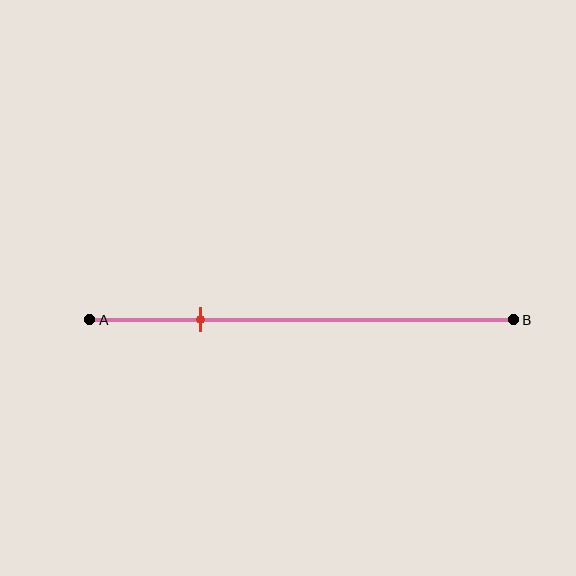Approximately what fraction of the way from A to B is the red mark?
The red mark is approximately 25% of the way from A to B.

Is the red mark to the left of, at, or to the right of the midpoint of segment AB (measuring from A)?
The red mark is to the left of the midpoint of segment AB.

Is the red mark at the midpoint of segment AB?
No, the mark is at about 25% from A, not at the 50% midpoint.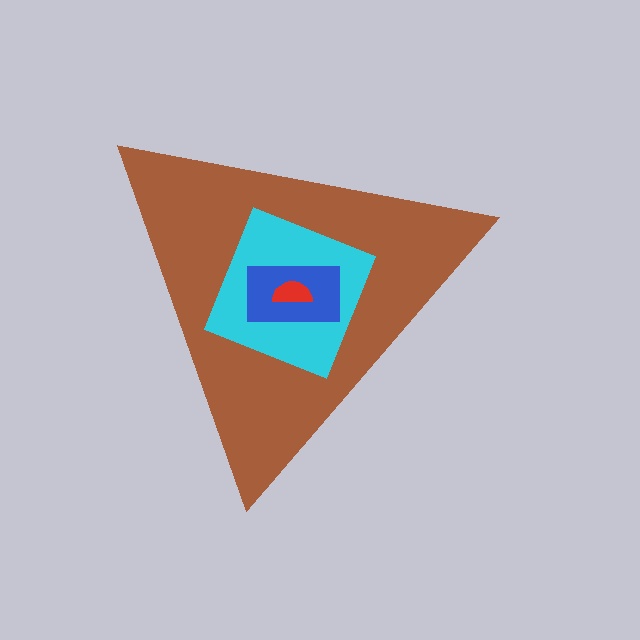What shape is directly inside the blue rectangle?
The red semicircle.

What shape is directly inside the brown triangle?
The cyan square.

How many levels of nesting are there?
4.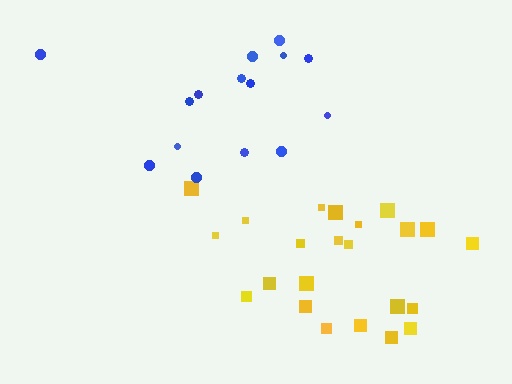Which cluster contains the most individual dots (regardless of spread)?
Yellow (23).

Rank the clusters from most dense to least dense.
yellow, blue.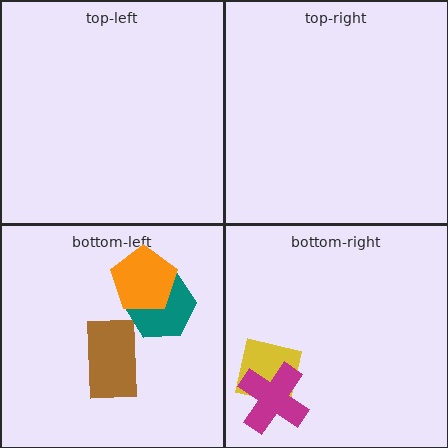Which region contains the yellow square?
The bottom-right region.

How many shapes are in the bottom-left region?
3.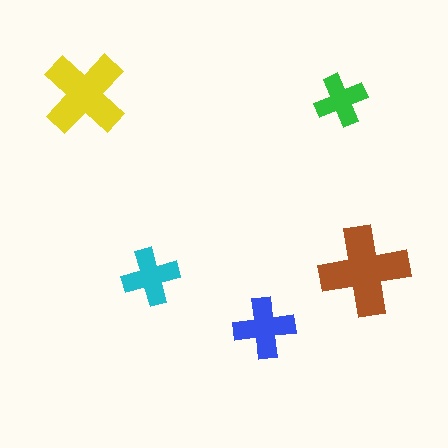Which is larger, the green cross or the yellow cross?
The yellow one.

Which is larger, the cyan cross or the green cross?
The cyan one.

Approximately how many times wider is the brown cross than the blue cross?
About 1.5 times wider.